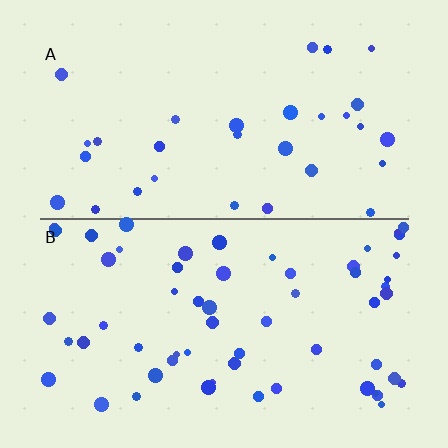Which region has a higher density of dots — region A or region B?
B (the bottom).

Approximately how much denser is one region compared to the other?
Approximately 1.9× — region B over region A.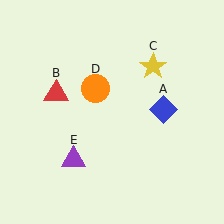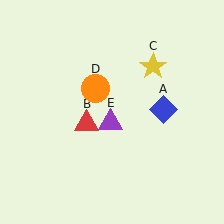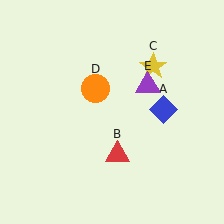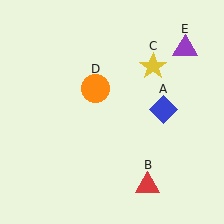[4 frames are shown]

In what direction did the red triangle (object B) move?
The red triangle (object B) moved down and to the right.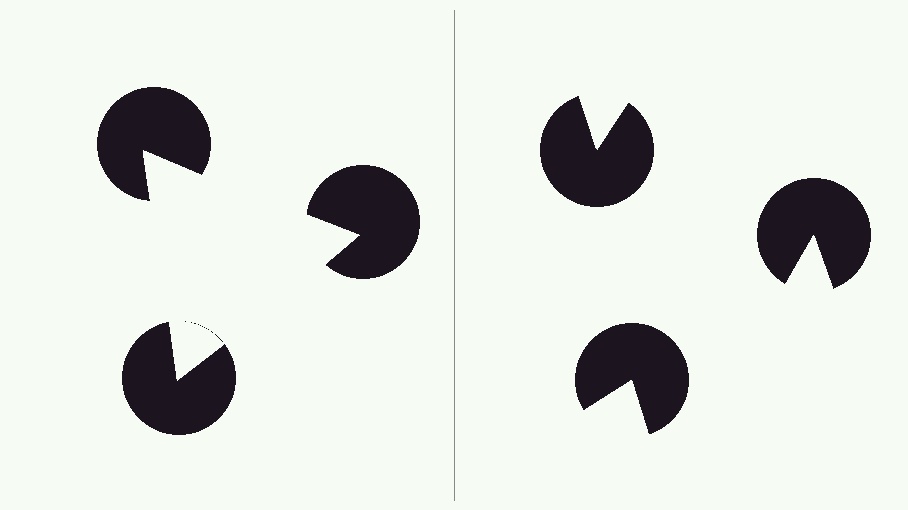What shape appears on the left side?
An illusory triangle.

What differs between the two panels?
The pac-man discs are positioned identically on both sides; only the wedge orientations differ. On the left they align to a triangle; on the right they are misaligned.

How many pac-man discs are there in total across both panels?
6 — 3 on each side.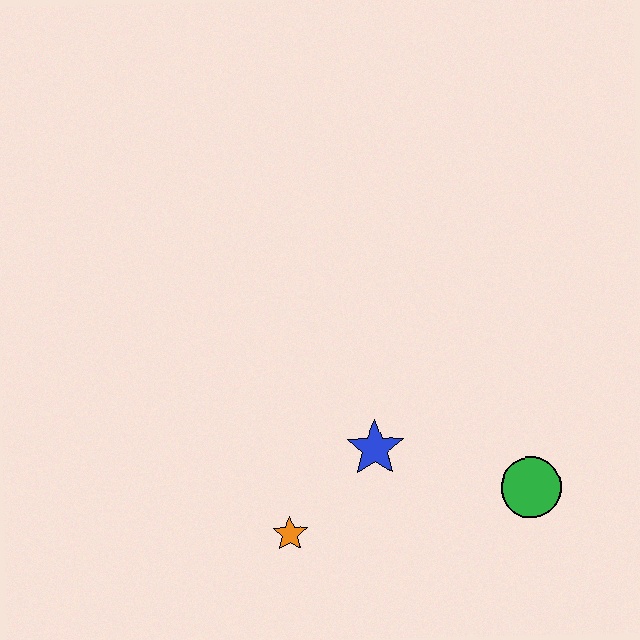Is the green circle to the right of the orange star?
Yes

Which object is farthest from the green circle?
The orange star is farthest from the green circle.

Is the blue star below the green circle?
No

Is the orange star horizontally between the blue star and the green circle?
No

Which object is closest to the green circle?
The blue star is closest to the green circle.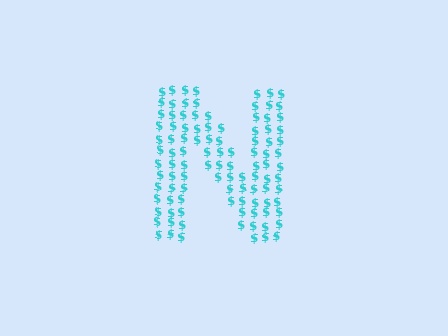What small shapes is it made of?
It is made of small dollar signs.